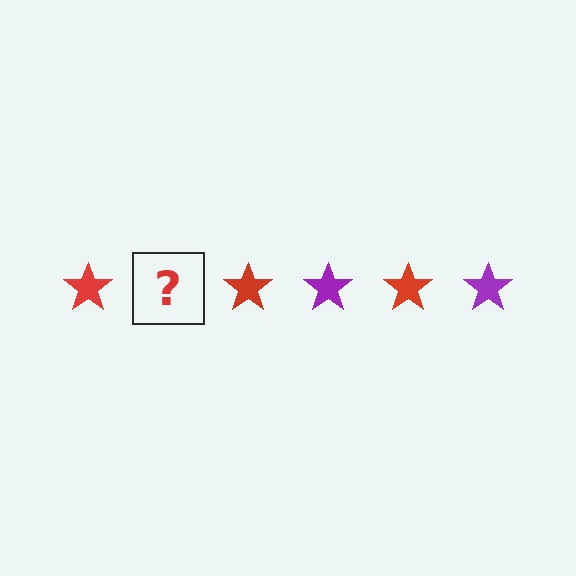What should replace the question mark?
The question mark should be replaced with a purple star.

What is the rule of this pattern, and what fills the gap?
The rule is that the pattern cycles through red, purple stars. The gap should be filled with a purple star.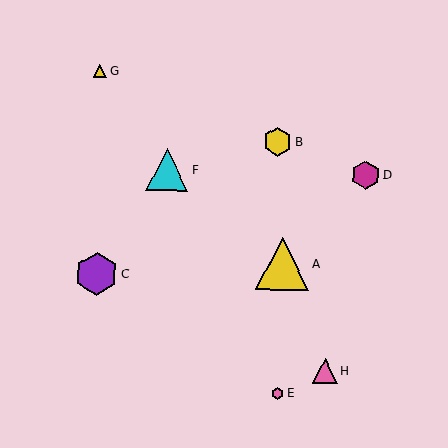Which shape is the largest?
The yellow triangle (labeled A) is the largest.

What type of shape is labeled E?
Shape E is a pink hexagon.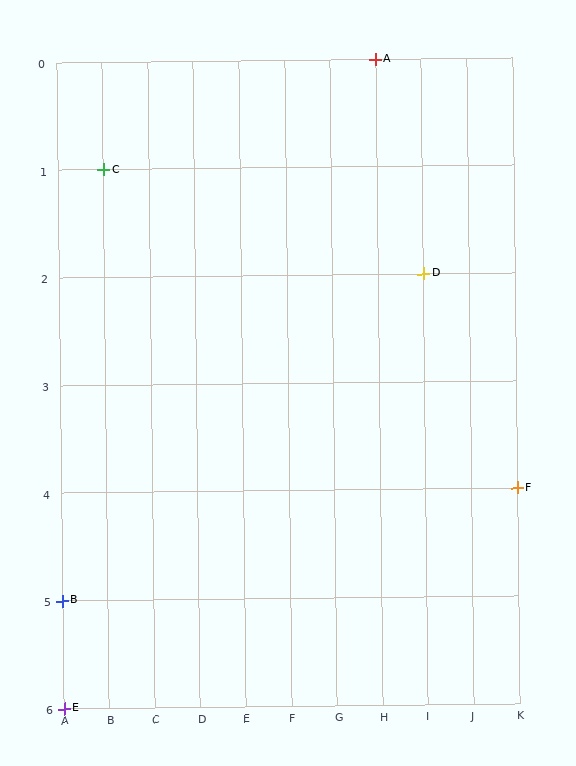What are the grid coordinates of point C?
Point C is at grid coordinates (B, 1).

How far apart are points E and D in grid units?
Points E and D are 8 columns and 4 rows apart (about 8.9 grid units diagonally).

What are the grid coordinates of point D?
Point D is at grid coordinates (I, 2).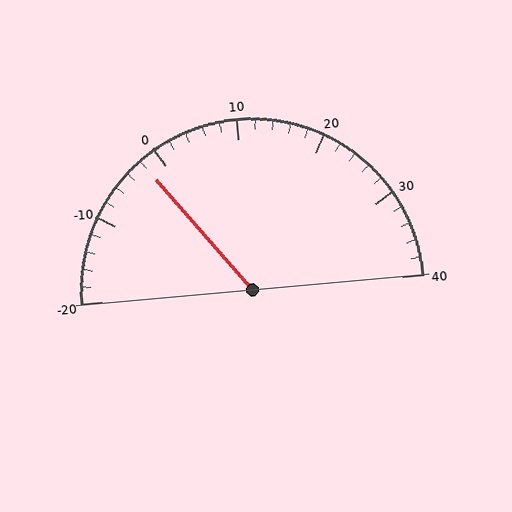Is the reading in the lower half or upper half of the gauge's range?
The reading is in the lower half of the range (-20 to 40).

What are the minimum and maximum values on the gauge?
The gauge ranges from -20 to 40.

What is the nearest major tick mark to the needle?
The nearest major tick mark is 0.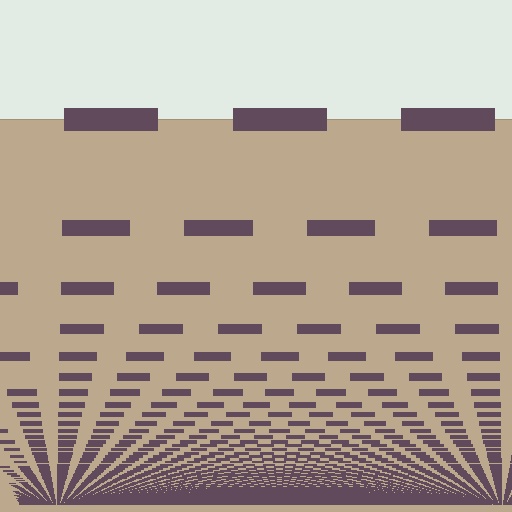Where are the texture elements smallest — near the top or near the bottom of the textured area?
Near the bottom.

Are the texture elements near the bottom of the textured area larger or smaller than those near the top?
Smaller. The gradient is inverted — elements near the bottom are smaller and denser.